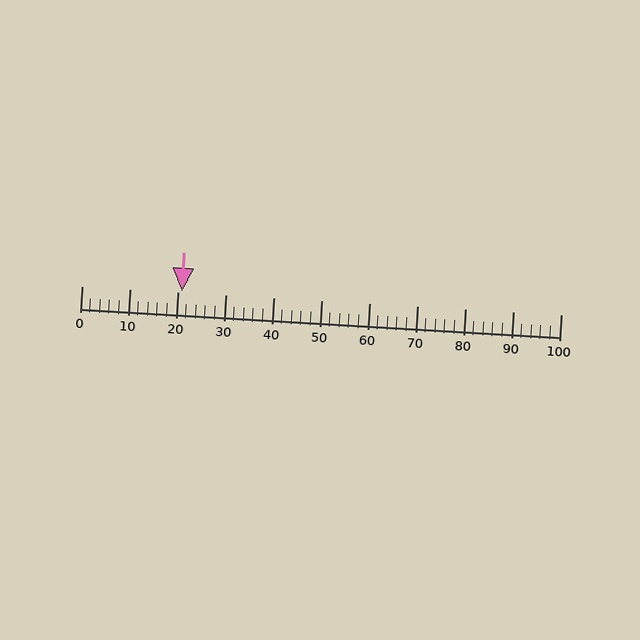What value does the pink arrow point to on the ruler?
The pink arrow points to approximately 21.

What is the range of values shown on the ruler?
The ruler shows values from 0 to 100.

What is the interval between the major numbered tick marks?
The major tick marks are spaced 10 units apart.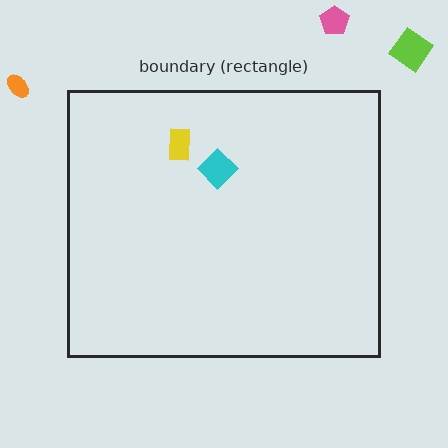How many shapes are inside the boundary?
2 inside, 3 outside.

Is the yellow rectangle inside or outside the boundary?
Inside.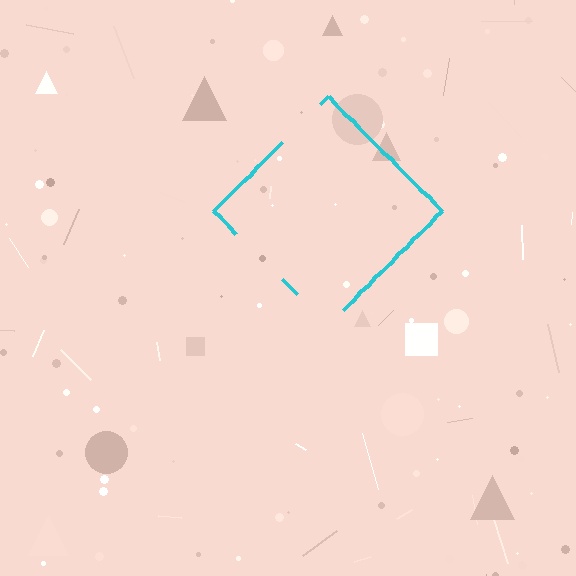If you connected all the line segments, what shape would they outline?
They would outline a diamond.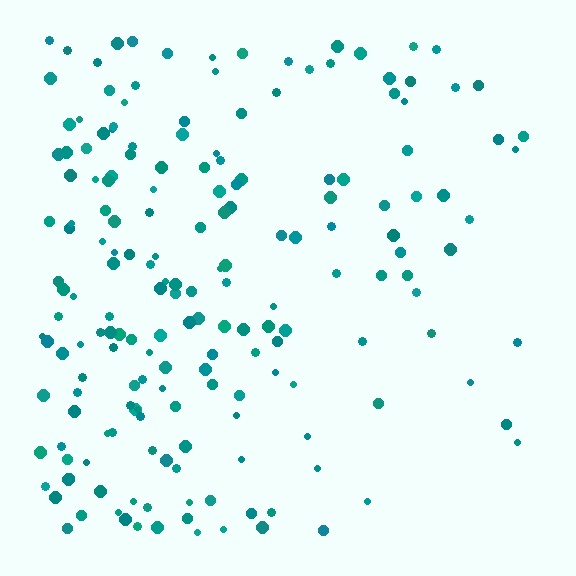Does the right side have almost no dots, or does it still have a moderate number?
Still a moderate number, just noticeably fewer than the left.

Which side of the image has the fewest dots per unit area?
The right.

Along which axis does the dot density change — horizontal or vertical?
Horizontal.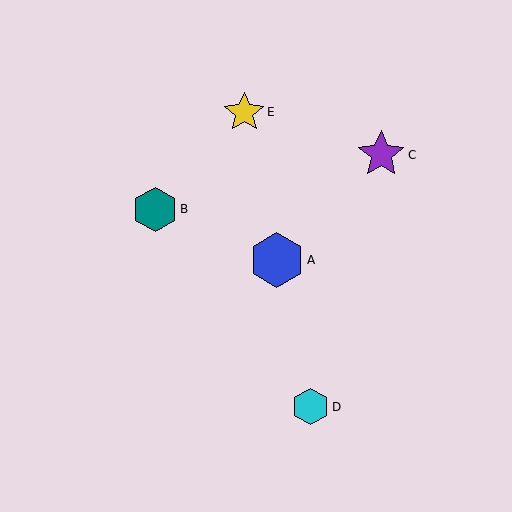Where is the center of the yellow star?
The center of the yellow star is at (244, 112).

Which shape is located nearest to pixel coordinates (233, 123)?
The yellow star (labeled E) at (244, 112) is nearest to that location.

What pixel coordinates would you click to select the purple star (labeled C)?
Click at (381, 155) to select the purple star C.